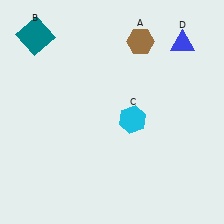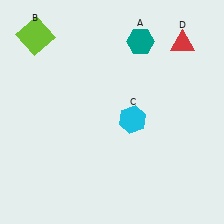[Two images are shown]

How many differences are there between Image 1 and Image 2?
There are 3 differences between the two images.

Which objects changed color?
A changed from brown to teal. B changed from teal to lime. D changed from blue to red.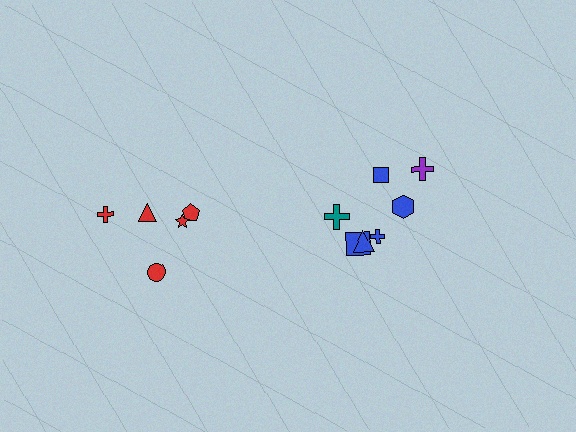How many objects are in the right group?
There are 7 objects.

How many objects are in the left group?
There are 5 objects.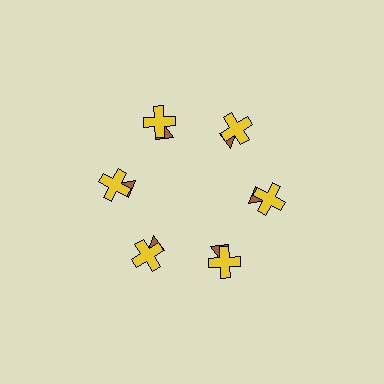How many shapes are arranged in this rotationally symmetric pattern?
There are 12 shapes, arranged in 6 groups of 2.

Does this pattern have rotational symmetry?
Yes, this pattern has 6-fold rotational symmetry. It looks the same after rotating 60 degrees around the center.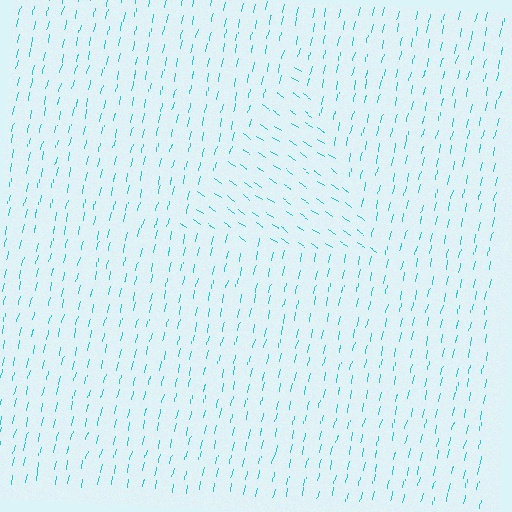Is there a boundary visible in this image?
Yes, there is a texture boundary formed by a change in line orientation.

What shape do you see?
I see a triangle.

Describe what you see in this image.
The image is filled with small cyan line segments. A triangle region in the image has lines oriented differently from the surrounding lines, creating a visible texture boundary.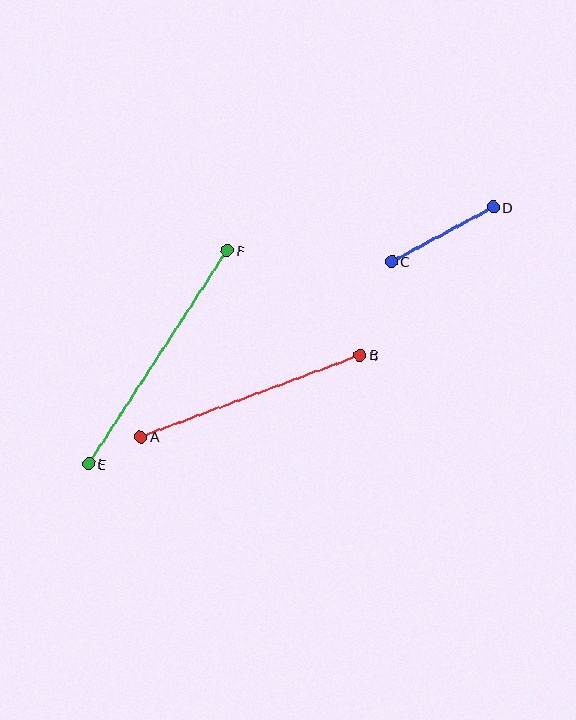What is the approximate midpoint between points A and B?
The midpoint is at approximately (250, 396) pixels.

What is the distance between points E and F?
The distance is approximately 254 pixels.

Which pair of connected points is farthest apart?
Points E and F are farthest apart.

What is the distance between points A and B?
The distance is approximately 235 pixels.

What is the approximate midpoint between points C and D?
The midpoint is at approximately (442, 234) pixels.